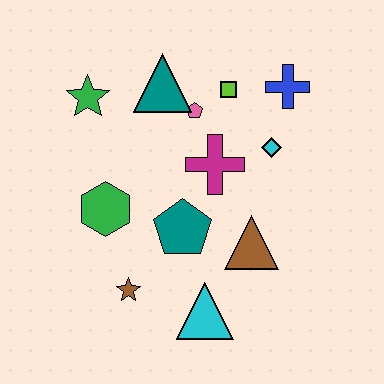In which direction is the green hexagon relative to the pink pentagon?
The green hexagon is below the pink pentagon.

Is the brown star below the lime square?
Yes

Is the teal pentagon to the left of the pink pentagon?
Yes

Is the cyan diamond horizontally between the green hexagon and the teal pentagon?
No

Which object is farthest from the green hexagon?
The blue cross is farthest from the green hexagon.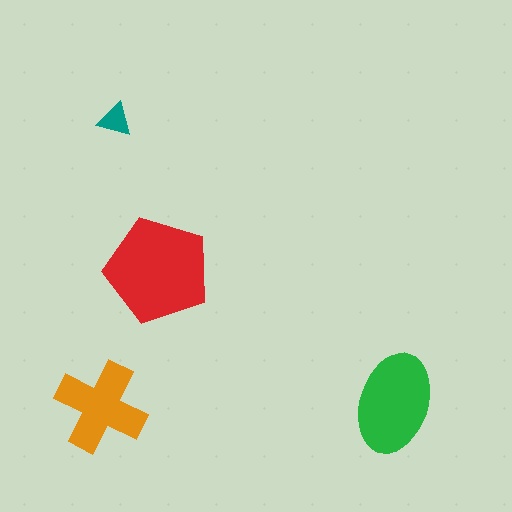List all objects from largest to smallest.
The red pentagon, the green ellipse, the orange cross, the teal triangle.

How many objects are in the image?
There are 4 objects in the image.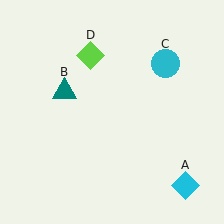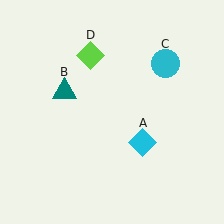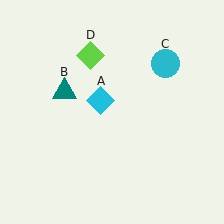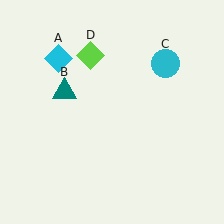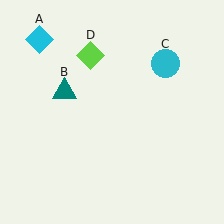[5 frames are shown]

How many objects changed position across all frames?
1 object changed position: cyan diamond (object A).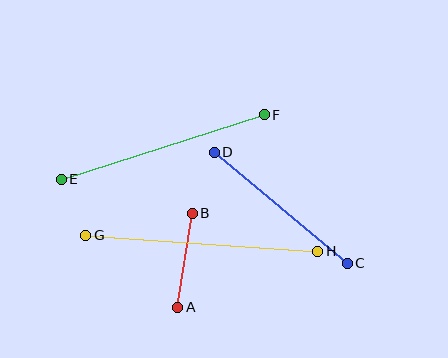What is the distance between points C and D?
The distance is approximately 173 pixels.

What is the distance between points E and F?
The distance is approximately 213 pixels.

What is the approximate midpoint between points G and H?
The midpoint is at approximately (202, 243) pixels.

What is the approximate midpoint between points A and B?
The midpoint is at approximately (185, 260) pixels.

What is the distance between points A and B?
The distance is approximately 95 pixels.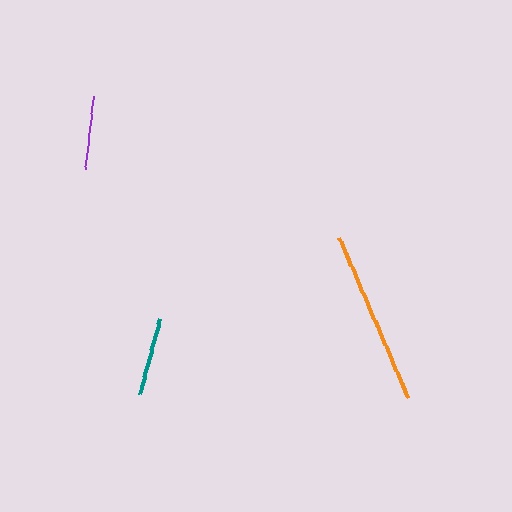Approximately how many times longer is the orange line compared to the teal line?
The orange line is approximately 2.2 times the length of the teal line.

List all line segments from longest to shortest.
From longest to shortest: orange, teal, purple.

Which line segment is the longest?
The orange line is the longest at approximately 175 pixels.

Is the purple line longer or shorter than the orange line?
The orange line is longer than the purple line.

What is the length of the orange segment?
The orange segment is approximately 175 pixels long.